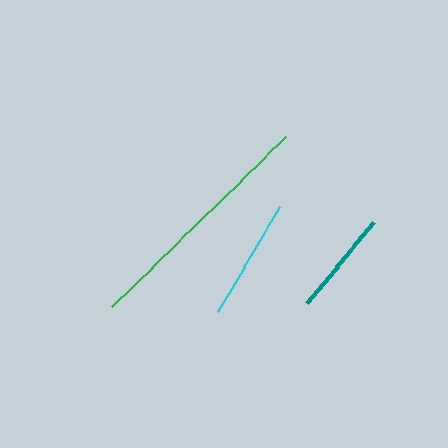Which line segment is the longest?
The green line is the longest at approximately 242 pixels.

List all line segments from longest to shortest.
From longest to shortest: green, cyan, teal.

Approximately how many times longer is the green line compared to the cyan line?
The green line is approximately 2.0 times the length of the cyan line.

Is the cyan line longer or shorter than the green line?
The green line is longer than the cyan line.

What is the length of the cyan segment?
The cyan segment is approximately 121 pixels long.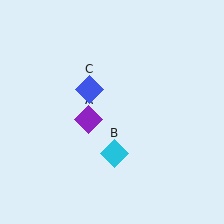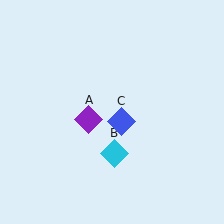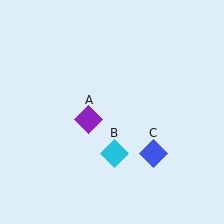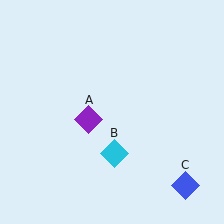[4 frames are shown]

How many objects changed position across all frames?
1 object changed position: blue diamond (object C).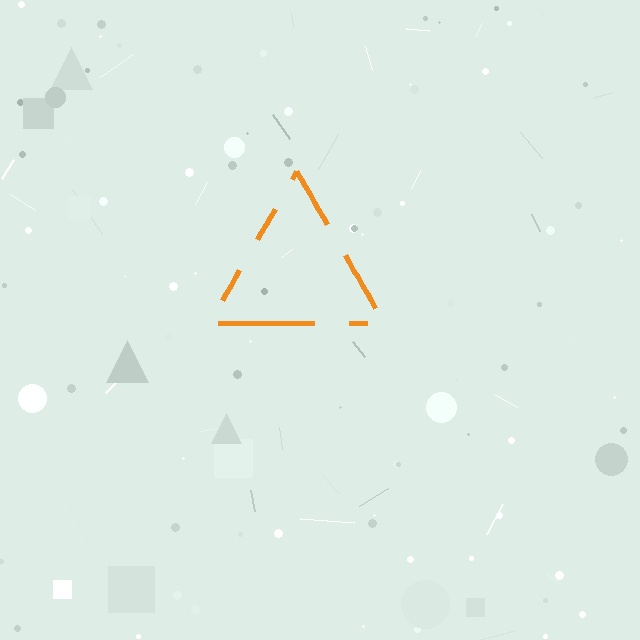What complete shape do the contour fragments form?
The contour fragments form a triangle.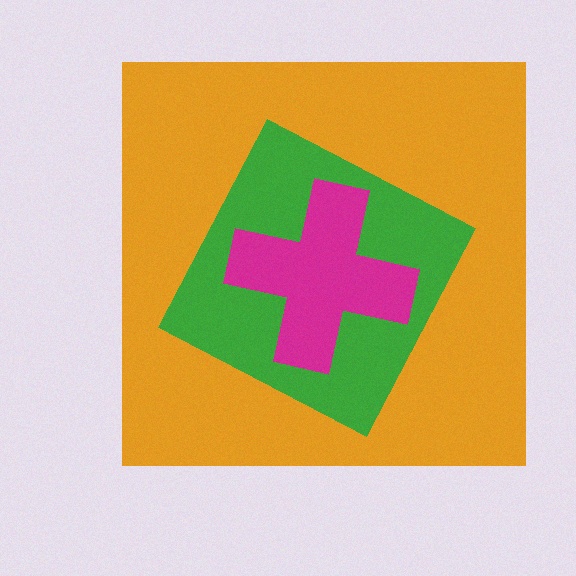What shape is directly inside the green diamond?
The magenta cross.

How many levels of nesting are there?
3.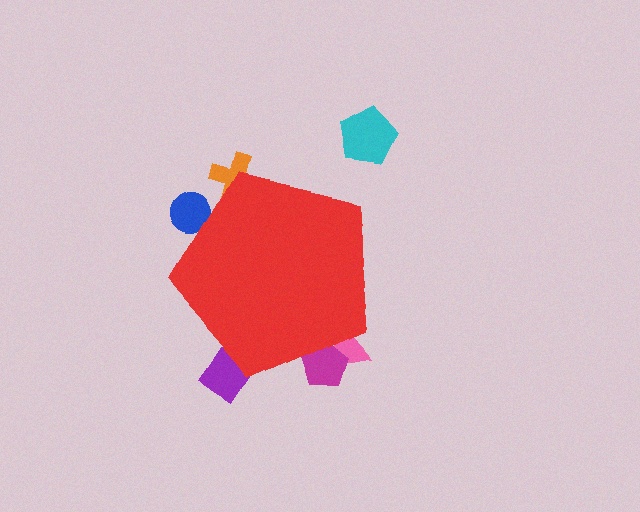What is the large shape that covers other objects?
A red pentagon.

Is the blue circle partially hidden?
Yes, the blue circle is partially hidden behind the red pentagon.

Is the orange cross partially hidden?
Yes, the orange cross is partially hidden behind the red pentagon.